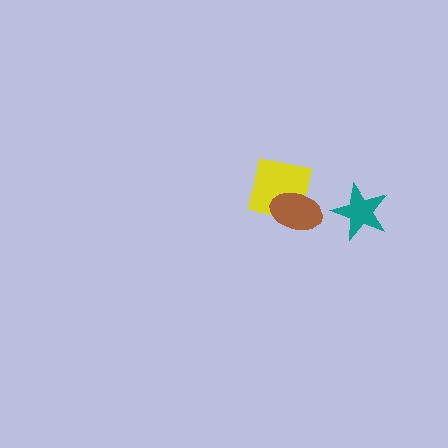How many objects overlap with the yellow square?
1 object overlaps with the yellow square.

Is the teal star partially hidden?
No, no other shape covers it.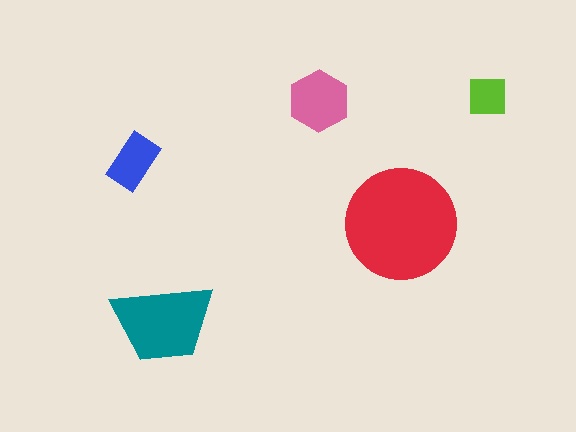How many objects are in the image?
There are 5 objects in the image.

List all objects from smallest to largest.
The lime square, the blue rectangle, the pink hexagon, the teal trapezoid, the red circle.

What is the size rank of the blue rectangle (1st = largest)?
4th.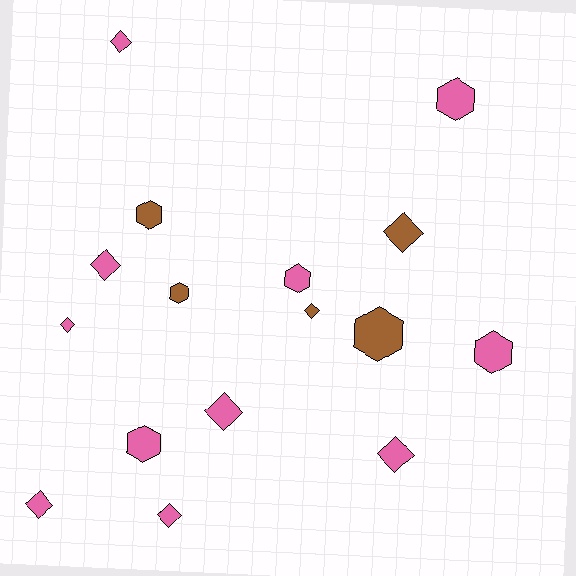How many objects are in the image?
There are 16 objects.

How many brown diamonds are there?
There are 2 brown diamonds.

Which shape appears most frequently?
Diamond, with 9 objects.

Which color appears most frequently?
Pink, with 11 objects.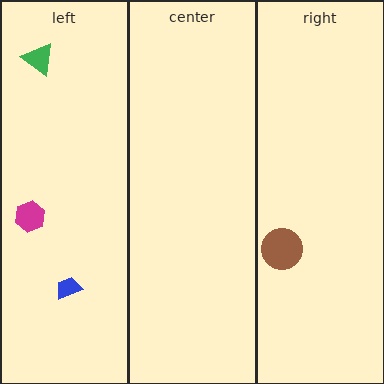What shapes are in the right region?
The brown circle.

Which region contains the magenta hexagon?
The left region.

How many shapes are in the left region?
3.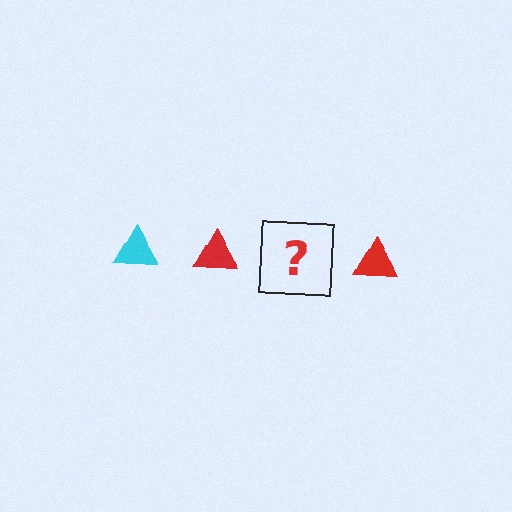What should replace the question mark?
The question mark should be replaced with a cyan triangle.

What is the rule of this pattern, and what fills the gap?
The rule is that the pattern cycles through cyan, red triangles. The gap should be filled with a cyan triangle.